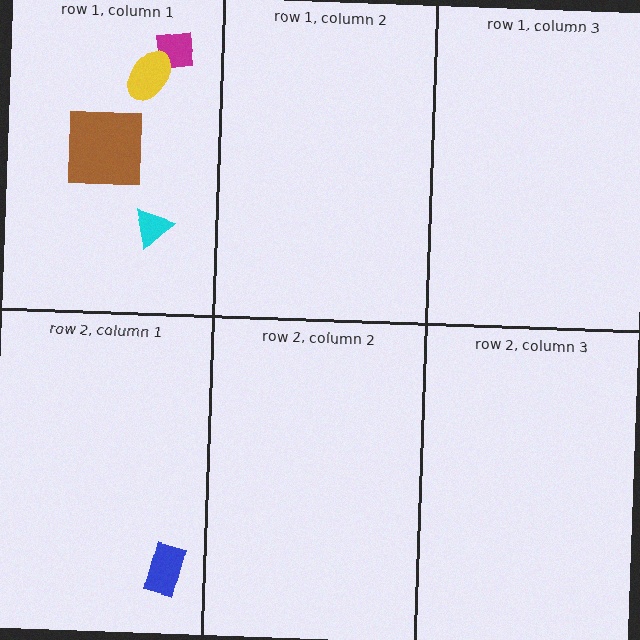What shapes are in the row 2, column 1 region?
The blue rectangle.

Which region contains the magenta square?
The row 1, column 1 region.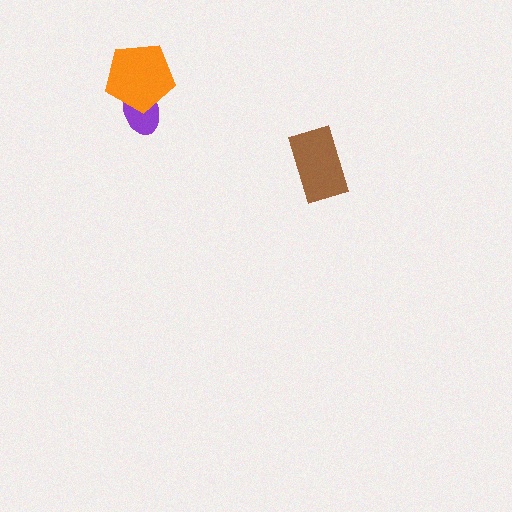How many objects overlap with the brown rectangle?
0 objects overlap with the brown rectangle.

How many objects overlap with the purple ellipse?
1 object overlaps with the purple ellipse.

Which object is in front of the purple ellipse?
The orange pentagon is in front of the purple ellipse.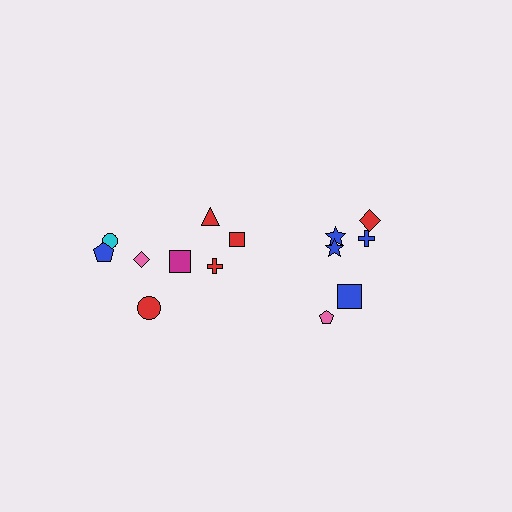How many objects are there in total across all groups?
There are 14 objects.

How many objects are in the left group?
There are 8 objects.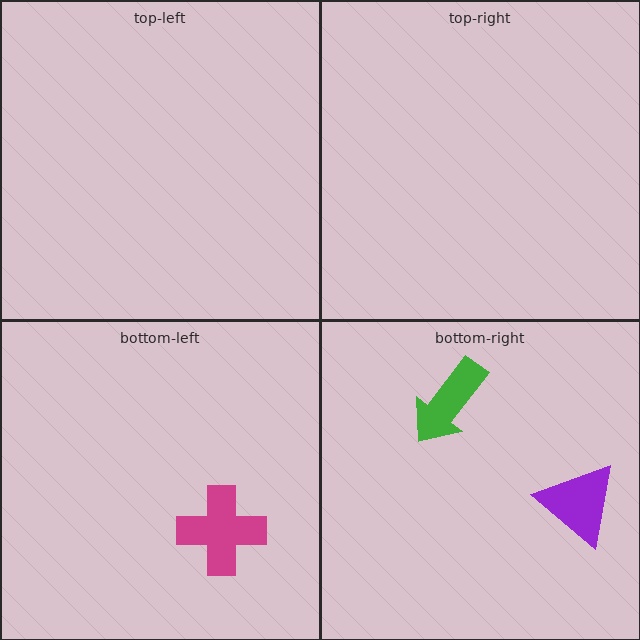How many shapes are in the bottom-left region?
1.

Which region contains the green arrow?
The bottom-right region.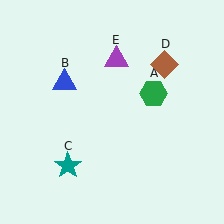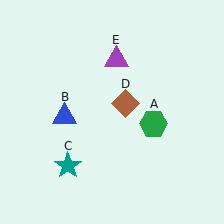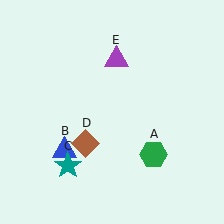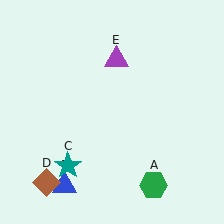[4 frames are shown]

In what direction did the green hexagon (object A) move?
The green hexagon (object A) moved down.